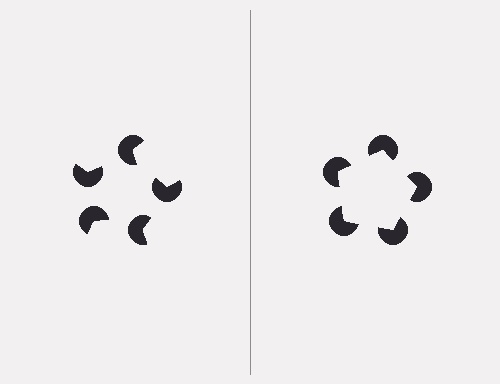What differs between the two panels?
The pac-man discs are positioned identically on both sides; only the wedge orientations differ. On the right they align to a pentagon; on the left they are misaligned.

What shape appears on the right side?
An illusory pentagon.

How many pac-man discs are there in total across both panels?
10 — 5 on each side.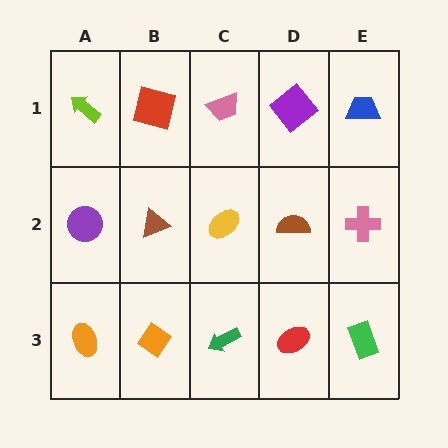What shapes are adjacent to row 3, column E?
A pink cross (row 2, column E), a red ellipse (row 3, column D).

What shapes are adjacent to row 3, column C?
A yellow ellipse (row 2, column C), an orange diamond (row 3, column B), a red ellipse (row 3, column D).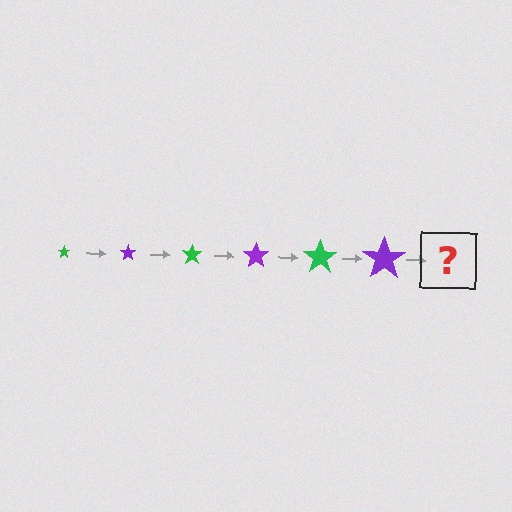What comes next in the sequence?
The next element should be a green star, larger than the previous one.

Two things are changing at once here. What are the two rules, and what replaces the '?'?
The two rules are that the star grows larger each step and the color cycles through green and purple. The '?' should be a green star, larger than the previous one.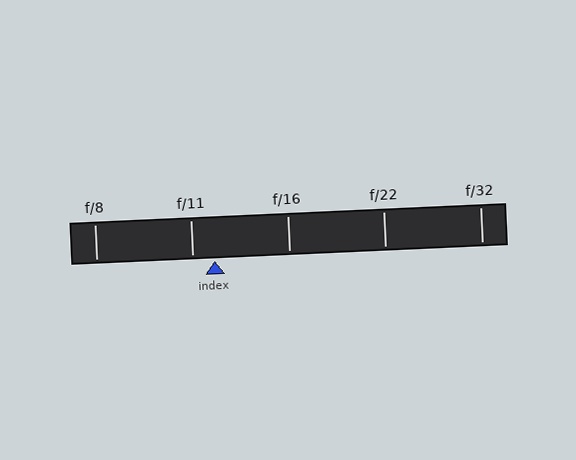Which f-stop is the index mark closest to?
The index mark is closest to f/11.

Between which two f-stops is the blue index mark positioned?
The index mark is between f/11 and f/16.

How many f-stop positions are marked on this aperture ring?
There are 5 f-stop positions marked.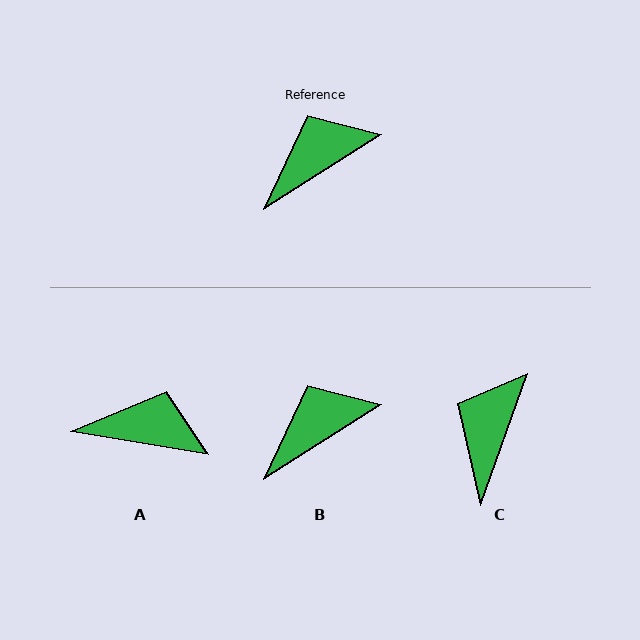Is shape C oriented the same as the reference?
No, it is off by about 37 degrees.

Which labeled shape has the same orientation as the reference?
B.